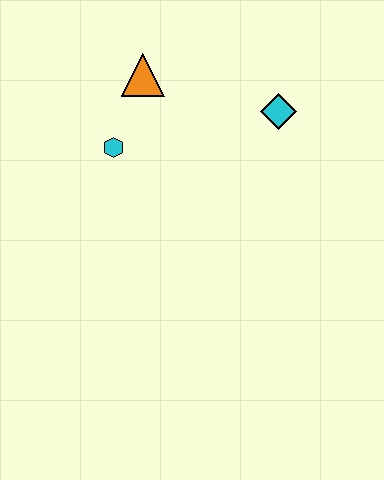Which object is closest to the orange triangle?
The cyan hexagon is closest to the orange triangle.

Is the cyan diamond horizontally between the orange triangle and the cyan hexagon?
No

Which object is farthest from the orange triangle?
The cyan diamond is farthest from the orange triangle.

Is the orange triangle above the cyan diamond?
Yes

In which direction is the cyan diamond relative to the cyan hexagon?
The cyan diamond is to the right of the cyan hexagon.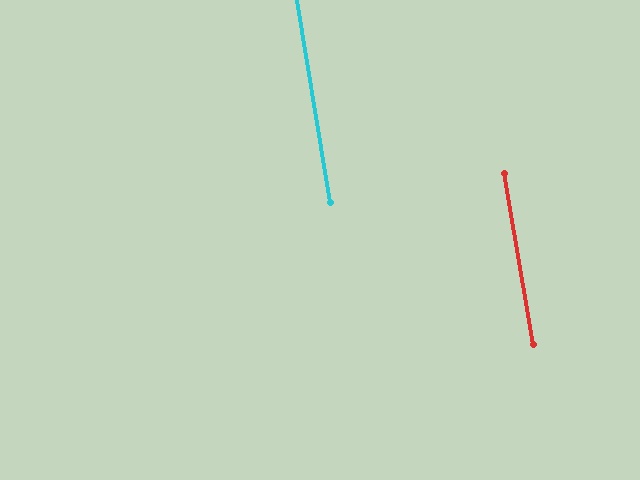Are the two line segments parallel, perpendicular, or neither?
Parallel — their directions differ by only 0.3°.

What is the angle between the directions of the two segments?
Approximately 0 degrees.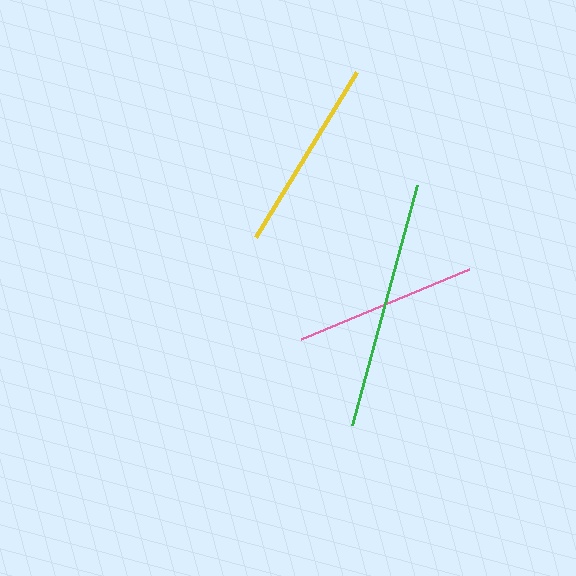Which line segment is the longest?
The green line is the longest at approximately 249 pixels.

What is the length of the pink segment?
The pink segment is approximately 182 pixels long.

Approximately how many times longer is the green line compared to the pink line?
The green line is approximately 1.4 times the length of the pink line.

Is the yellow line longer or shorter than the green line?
The green line is longer than the yellow line.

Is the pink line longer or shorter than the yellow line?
The yellow line is longer than the pink line.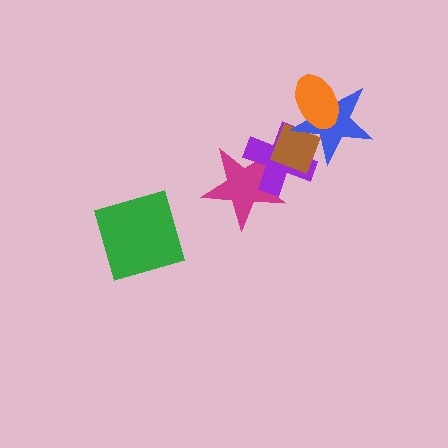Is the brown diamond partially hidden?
Yes, it is partially covered by another shape.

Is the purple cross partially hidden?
Yes, it is partially covered by another shape.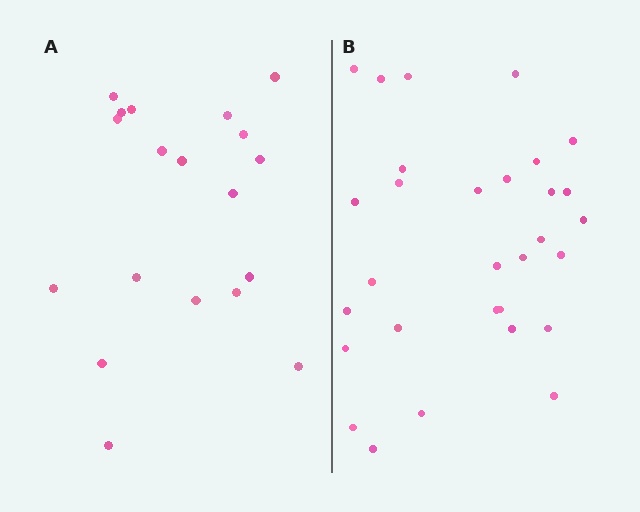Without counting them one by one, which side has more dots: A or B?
Region B (the right region) has more dots.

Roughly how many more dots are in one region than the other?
Region B has roughly 12 or so more dots than region A.